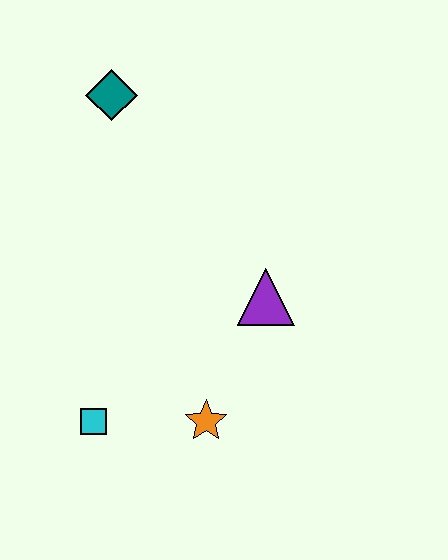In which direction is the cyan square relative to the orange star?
The cyan square is to the left of the orange star.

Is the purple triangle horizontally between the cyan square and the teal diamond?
No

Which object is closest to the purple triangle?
The orange star is closest to the purple triangle.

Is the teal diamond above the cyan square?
Yes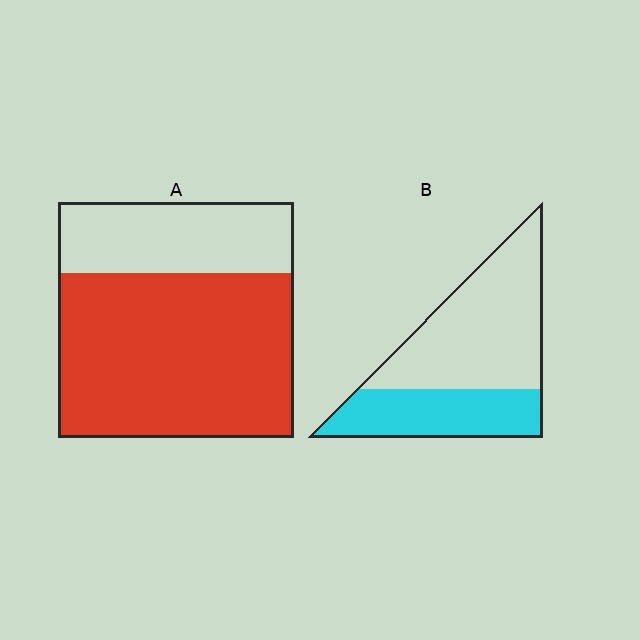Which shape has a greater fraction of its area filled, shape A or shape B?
Shape A.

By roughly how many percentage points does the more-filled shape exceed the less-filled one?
By roughly 35 percentage points (A over B).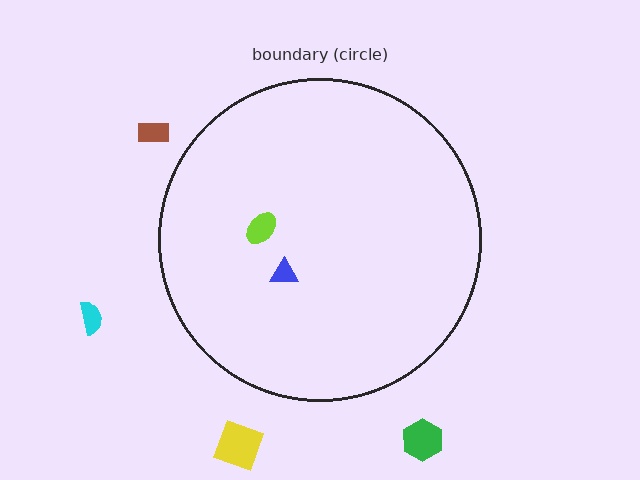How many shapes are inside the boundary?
2 inside, 4 outside.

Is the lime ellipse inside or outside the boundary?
Inside.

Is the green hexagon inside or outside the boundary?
Outside.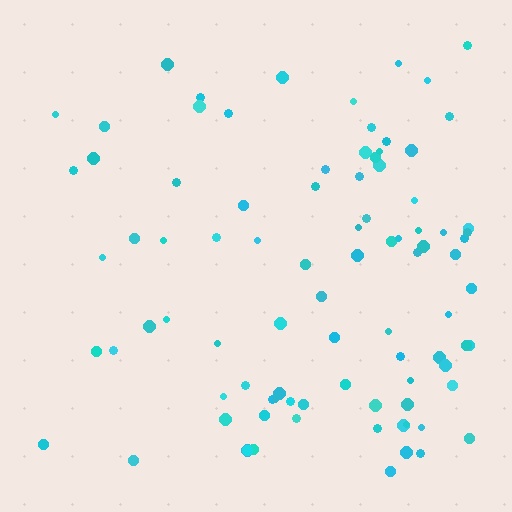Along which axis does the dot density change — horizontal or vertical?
Horizontal.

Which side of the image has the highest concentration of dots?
The right.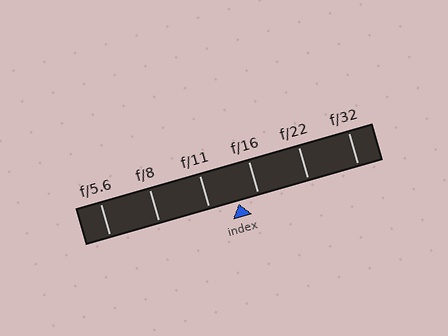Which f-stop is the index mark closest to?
The index mark is closest to f/16.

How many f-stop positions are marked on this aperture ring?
There are 6 f-stop positions marked.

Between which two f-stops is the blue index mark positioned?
The index mark is between f/11 and f/16.